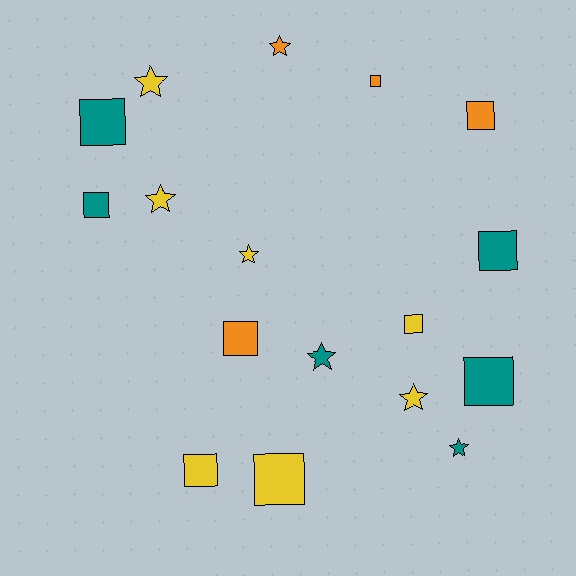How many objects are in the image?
There are 17 objects.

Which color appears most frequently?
Yellow, with 7 objects.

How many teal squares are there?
There are 4 teal squares.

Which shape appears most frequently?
Square, with 10 objects.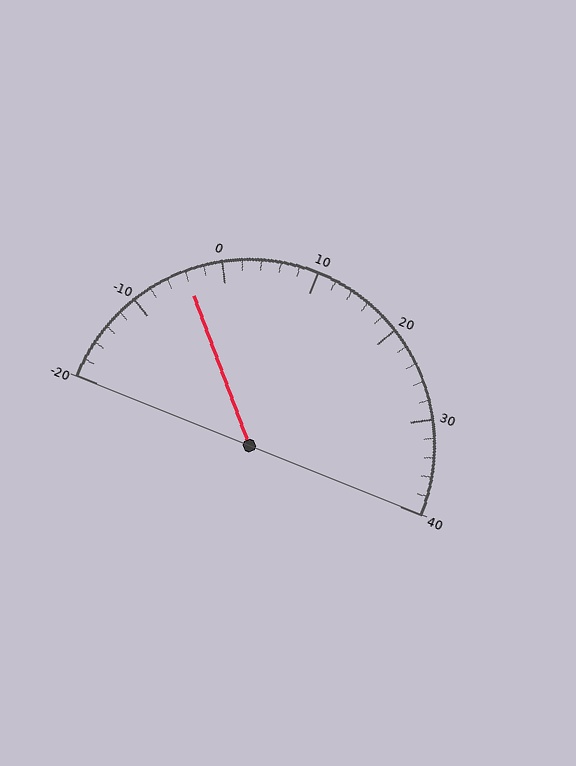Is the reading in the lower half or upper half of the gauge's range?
The reading is in the lower half of the range (-20 to 40).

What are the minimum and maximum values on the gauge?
The gauge ranges from -20 to 40.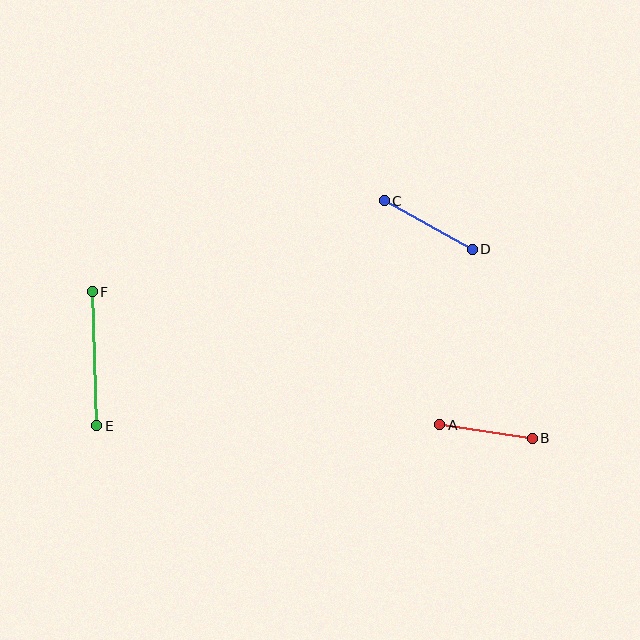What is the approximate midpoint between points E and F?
The midpoint is at approximately (94, 359) pixels.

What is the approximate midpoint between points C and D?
The midpoint is at approximately (428, 225) pixels.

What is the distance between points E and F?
The distance is approximately 134 pixels.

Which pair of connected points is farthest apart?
Points E and F are farthest apart.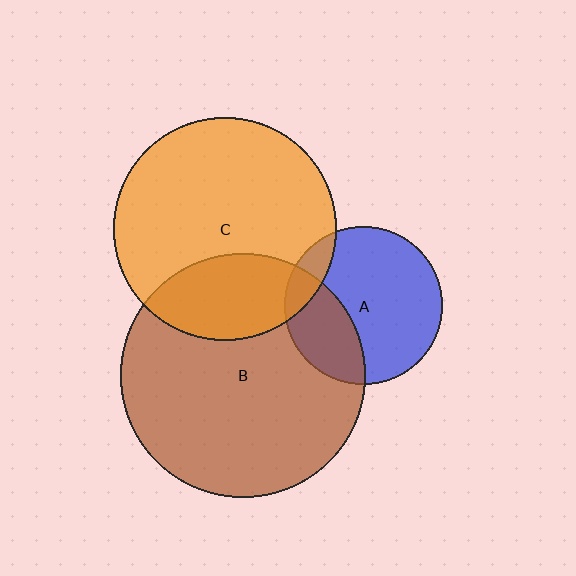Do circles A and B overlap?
Yes.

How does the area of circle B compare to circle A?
Approximately 2.4 times.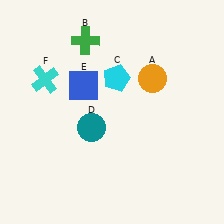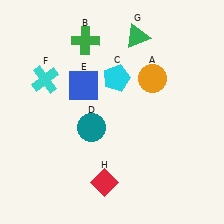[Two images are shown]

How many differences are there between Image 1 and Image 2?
There are 2 differences between the two images.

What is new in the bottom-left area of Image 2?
A red diamond (H) was added in the bottom-left area of Image 2.